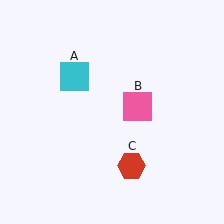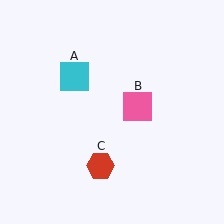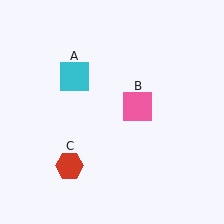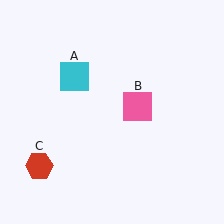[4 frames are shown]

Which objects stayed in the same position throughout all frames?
Cyan square (object A) and pink square (object B) remained stationary.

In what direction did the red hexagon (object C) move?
The red hexagon (object C) moved left.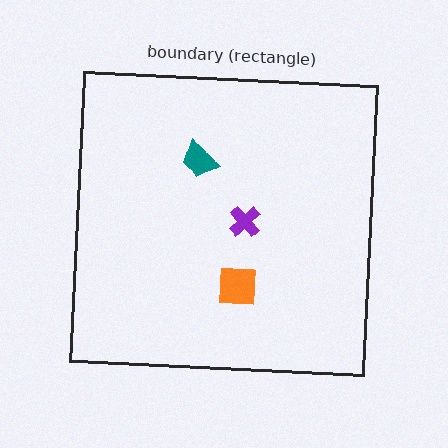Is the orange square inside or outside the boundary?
Inside.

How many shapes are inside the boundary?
3 inside, 0 outside.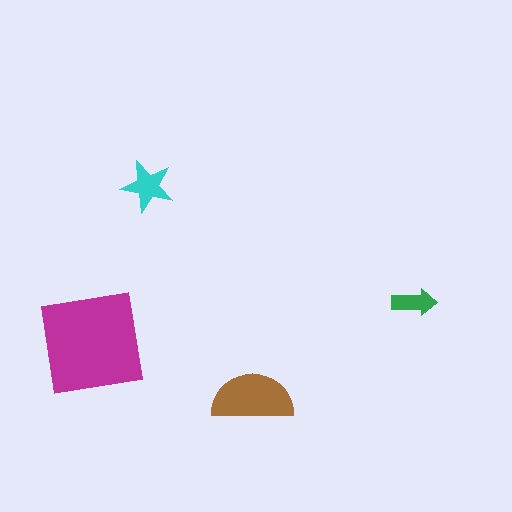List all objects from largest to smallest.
The magenta square, the brown semicircle, the cyan star, the green arrow.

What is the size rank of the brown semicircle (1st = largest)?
2nd.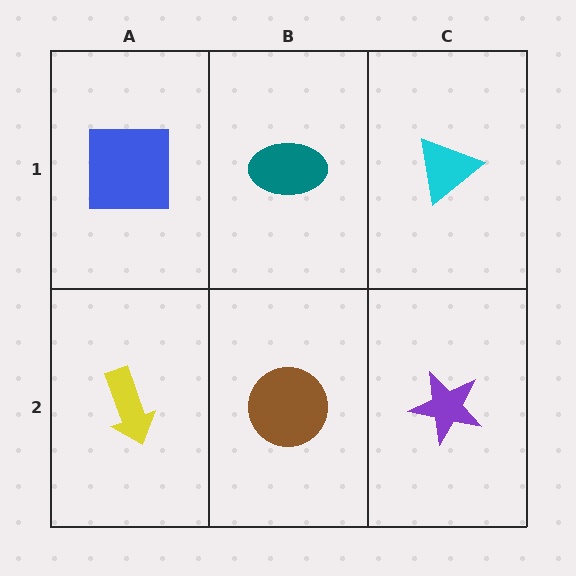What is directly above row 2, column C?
A cyan triangle.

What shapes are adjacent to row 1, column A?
A yellow arrow (row 2, column A), a teal ellipse (row 1, column B).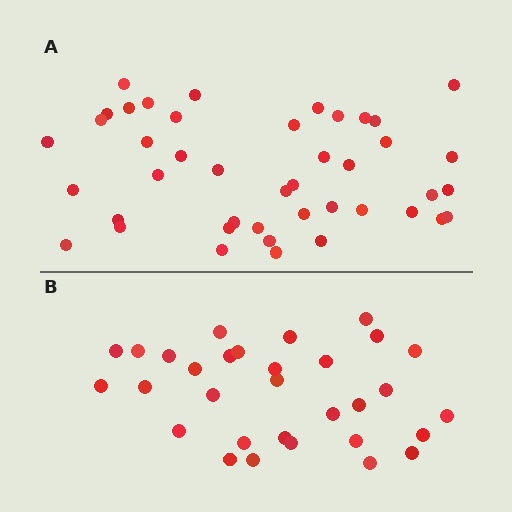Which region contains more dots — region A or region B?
Region A (the top region) has more dots.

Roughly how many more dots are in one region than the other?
Region A has roughly 12 or so more dots than region B.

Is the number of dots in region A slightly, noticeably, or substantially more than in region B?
Region A has noticeably more, but not dramatically so. The ratio is roughly 1.4 to 1.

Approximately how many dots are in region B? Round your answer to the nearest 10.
About 30 dots. (The exact count is 31, which rounds to 30.)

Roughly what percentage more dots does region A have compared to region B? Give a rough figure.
About 40% more.